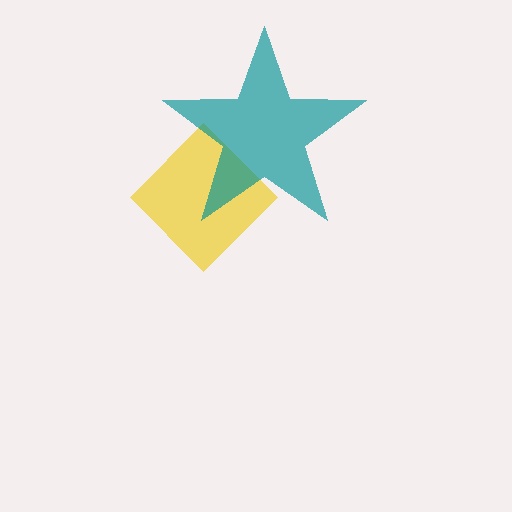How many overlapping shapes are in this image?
There are 2 overlapping shapes in the image.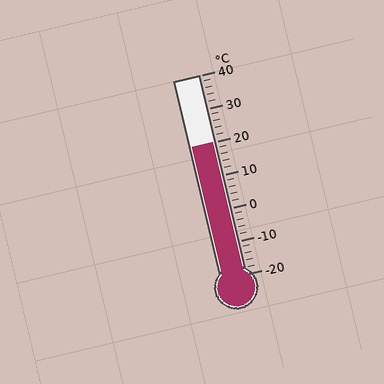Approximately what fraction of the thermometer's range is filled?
The thermometer is filled to approximately 65% of its range.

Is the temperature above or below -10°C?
The temperature is above -10°C.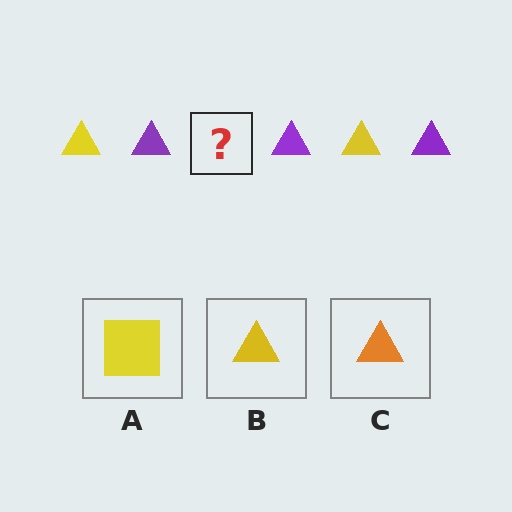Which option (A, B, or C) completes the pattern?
B.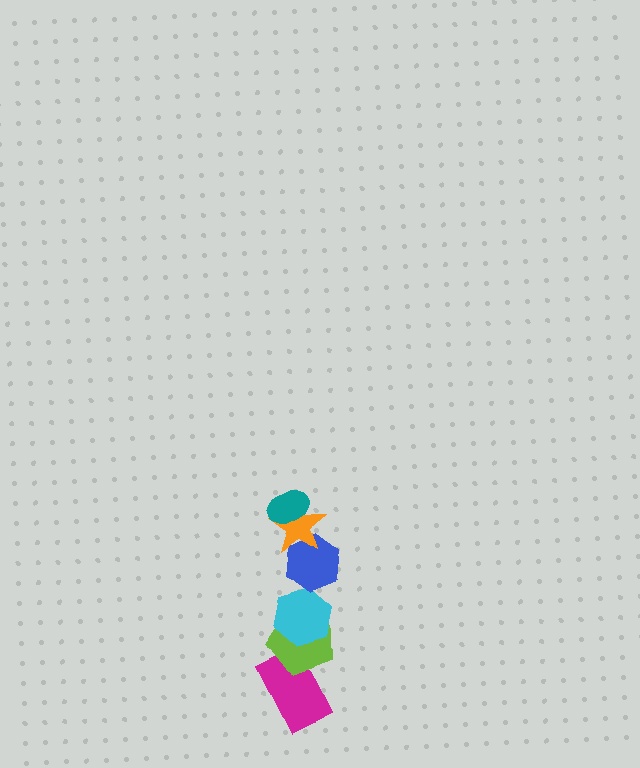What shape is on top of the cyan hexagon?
The blue hexagon is on top of the cyan hexagon.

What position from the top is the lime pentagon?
The lime pentagon is 5th from the top.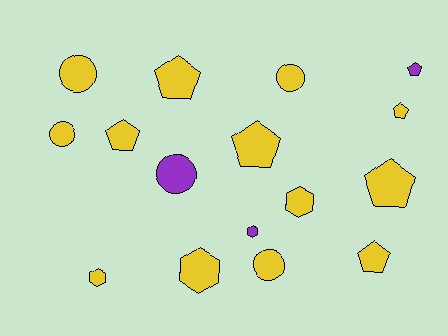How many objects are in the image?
There are 16 objects.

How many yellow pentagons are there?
There are 6 yellow pentagons.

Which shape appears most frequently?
Pentagon, with 7 objects.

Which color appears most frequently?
Yellow, with 13 objects.